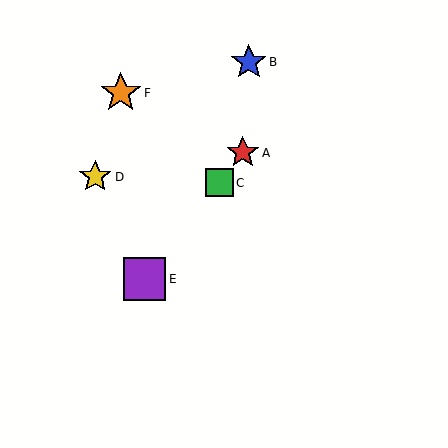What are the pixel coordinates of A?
Object A is at (243, 153).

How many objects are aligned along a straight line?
3 objects (A, C, E) are aligned along a straight line.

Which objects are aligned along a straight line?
Objects A, C, E are aligned along a straight line.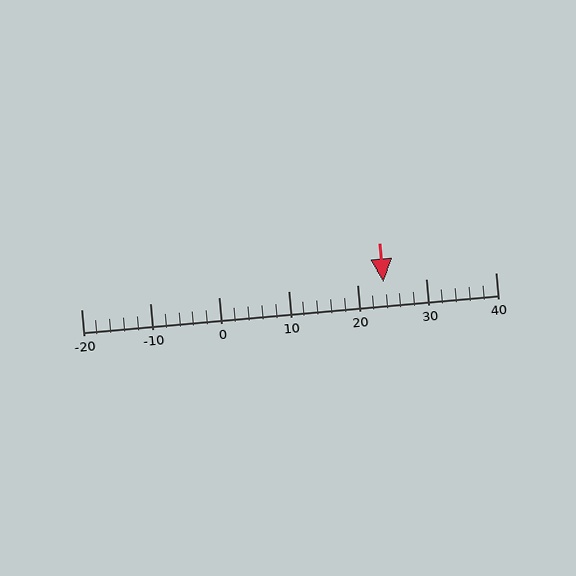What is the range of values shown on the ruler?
The ruler shows values from -20 to 40.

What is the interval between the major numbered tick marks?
The major tick marks are spaced 10 units apart.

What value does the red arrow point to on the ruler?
The red arrow points to approximately 24.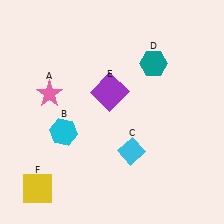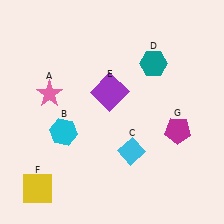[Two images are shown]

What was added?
A magenta pentagon (G) was added in Image 2.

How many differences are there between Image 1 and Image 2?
There is 1 difference between the two images.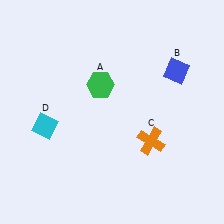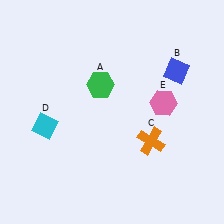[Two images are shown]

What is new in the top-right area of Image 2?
A pink hexagon (E) was added in the top-right area of Image 2.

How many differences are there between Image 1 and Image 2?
There is 1 difference between the two images.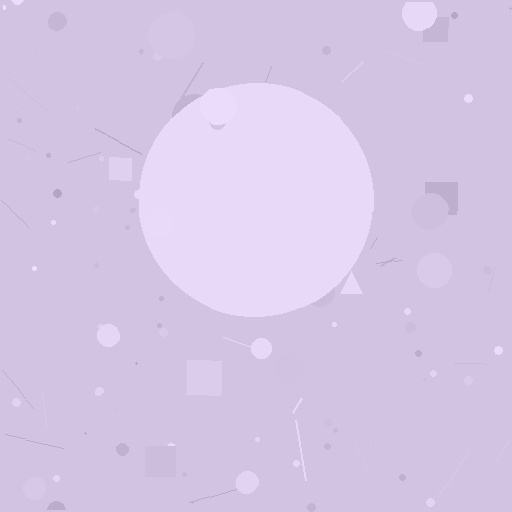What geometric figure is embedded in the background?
A circle is embedded in the background.